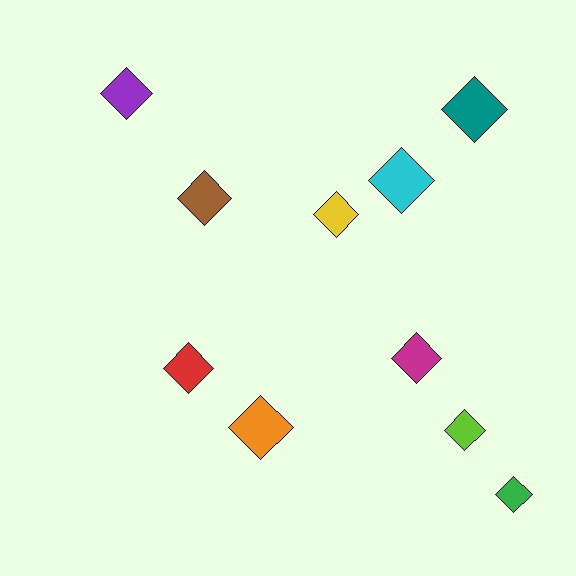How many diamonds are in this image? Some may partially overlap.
There are 10 diamonds.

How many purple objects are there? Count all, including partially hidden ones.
There is 1 purple object.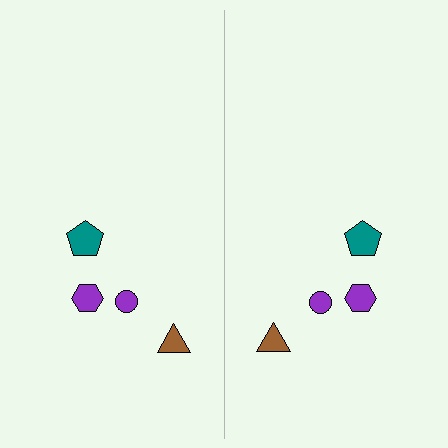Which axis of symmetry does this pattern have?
The pattern has a vertical axis of symmetry running through the center of the image.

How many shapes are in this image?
There are 8 shapes in this image.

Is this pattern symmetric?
Yes, this pattern has bilateral (reflection) symmetry.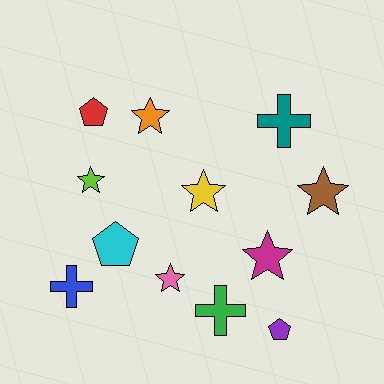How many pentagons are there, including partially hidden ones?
There are 3 pentagons.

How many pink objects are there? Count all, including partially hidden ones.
There is 1 pink object.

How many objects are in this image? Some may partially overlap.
There are 12 objects.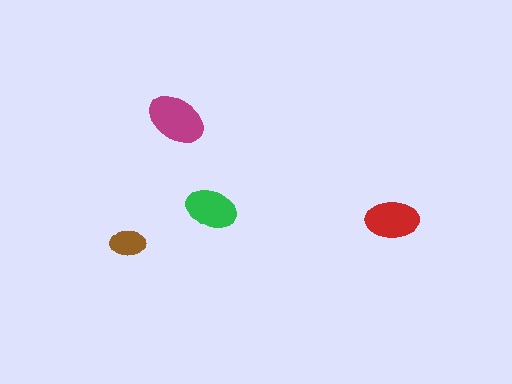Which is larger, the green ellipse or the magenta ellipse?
The magenta one.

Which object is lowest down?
The brown ellipse is bottommost.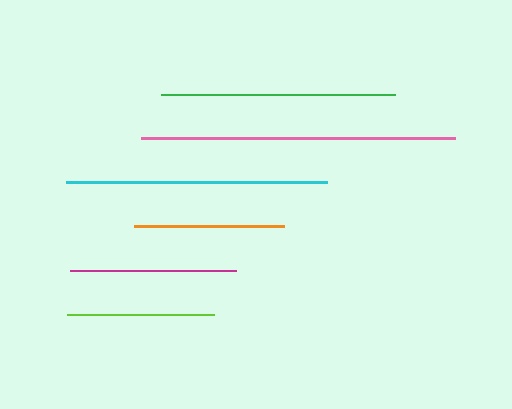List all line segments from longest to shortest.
From longest to shortest: pink, cyan, green, magenta, orange, lime.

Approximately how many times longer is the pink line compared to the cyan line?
The pink line is approximately 1.2 times the length of the cyan line.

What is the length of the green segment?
The green segment is approximately 234 pixels long.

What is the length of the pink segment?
The pink segment is approximately 314 pixels long.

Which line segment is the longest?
The pink line is the longest at approximately 314 pixels.